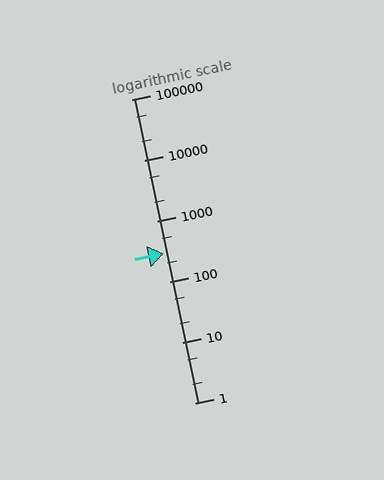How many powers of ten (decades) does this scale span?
The scale spans 5 decades, from 1 to 100000.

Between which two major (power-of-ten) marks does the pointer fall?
The pointer is between 100 and 1000.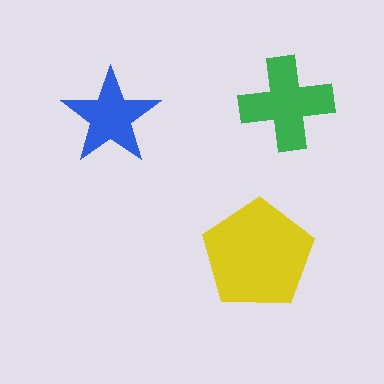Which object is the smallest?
The blue star.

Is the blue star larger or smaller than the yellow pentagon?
Smaller.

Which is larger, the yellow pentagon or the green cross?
The yellow pentagon.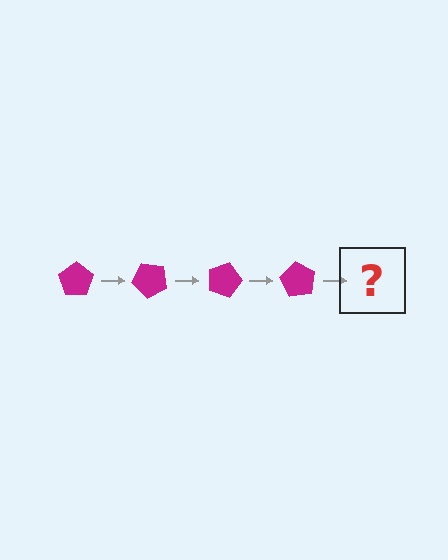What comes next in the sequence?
The next element should be a magenta pentagon rotated 180 degrees.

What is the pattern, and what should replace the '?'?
The pattern is that the pentagon rotates 45 degrees each step. The '?' should be a magenta pentagon rotated 180 degrees.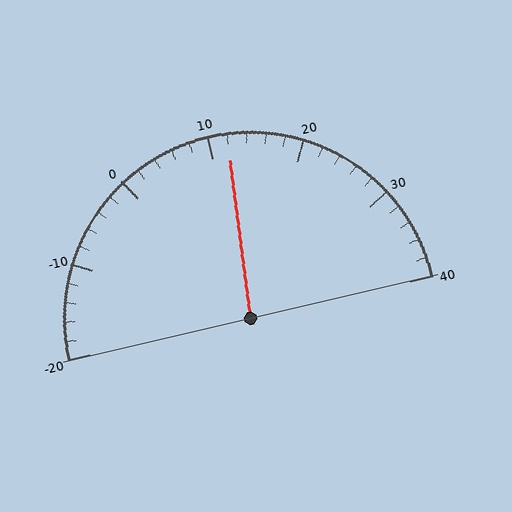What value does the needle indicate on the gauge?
The needle indicates approximately 12.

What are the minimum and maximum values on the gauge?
The gauge ranges from -20 to 40.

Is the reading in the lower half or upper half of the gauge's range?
The reading is in the upper half of the range (-20 to 40).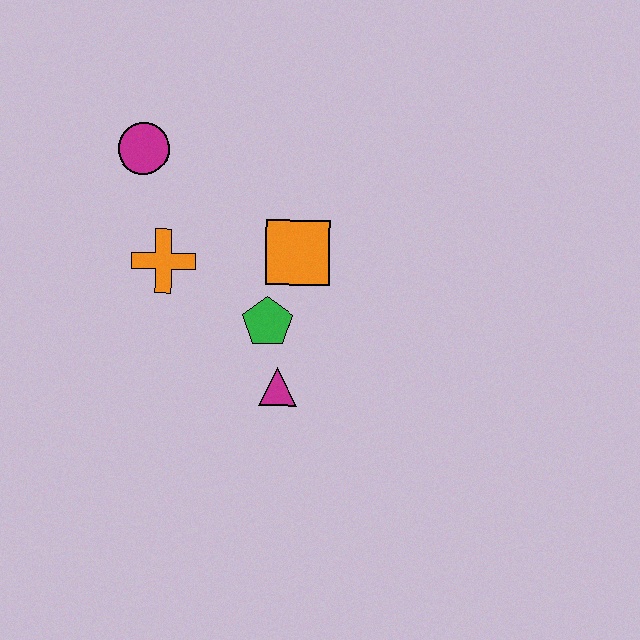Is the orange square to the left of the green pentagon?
No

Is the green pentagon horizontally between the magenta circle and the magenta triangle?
Yes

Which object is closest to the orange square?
The green pentagon is closest to the orange square.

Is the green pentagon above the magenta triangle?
Yes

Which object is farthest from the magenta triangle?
The magenta circle is farthest from the magenta triangle.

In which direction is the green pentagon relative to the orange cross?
The green pentagon is to the right of the orange cross.